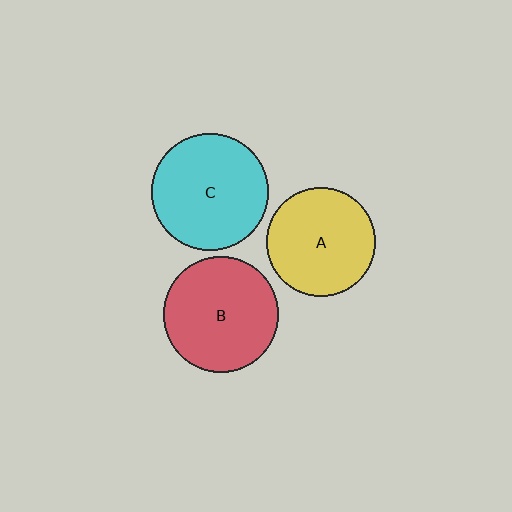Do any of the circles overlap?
No, none of the circles overlap.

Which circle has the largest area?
Circle C (cyan).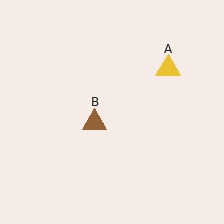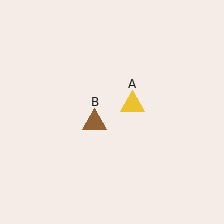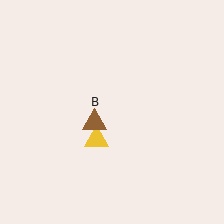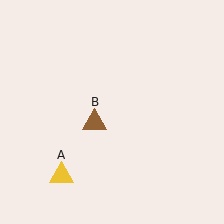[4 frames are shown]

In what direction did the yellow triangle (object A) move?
The yellow triangle (object A) moved down and to the left.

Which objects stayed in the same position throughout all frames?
Brown triangle (object B) remained stationary.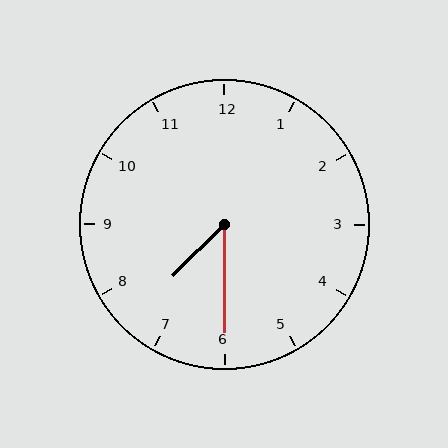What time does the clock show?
7:30.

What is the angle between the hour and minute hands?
Approximately 45 degrees.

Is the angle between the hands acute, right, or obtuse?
It is acute.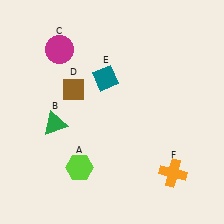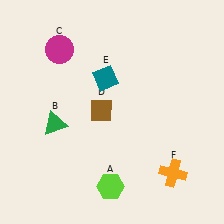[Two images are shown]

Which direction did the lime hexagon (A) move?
The lime hexagon (A) moved right.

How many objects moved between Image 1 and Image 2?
2 objects moved between the two images.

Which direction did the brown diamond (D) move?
The brown diamond (D) moved right.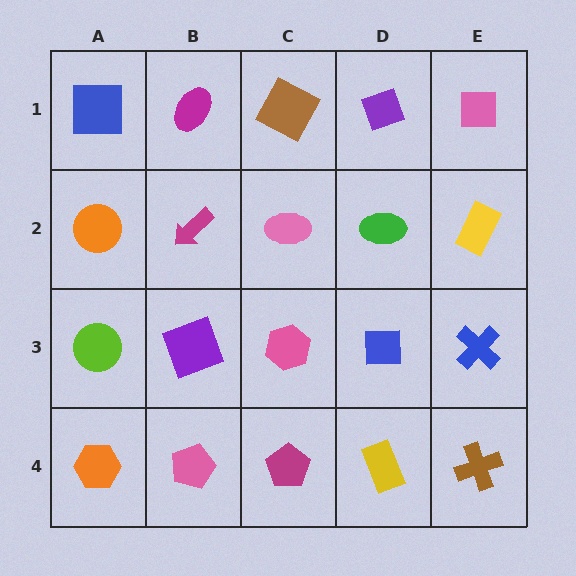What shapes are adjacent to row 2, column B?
A magenta ellipse (row 1, column B), a purple square (row 3, column B), an orange circle (row 2, column A), a pink ellipse (row 2, column C).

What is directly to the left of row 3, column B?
A lime circle.